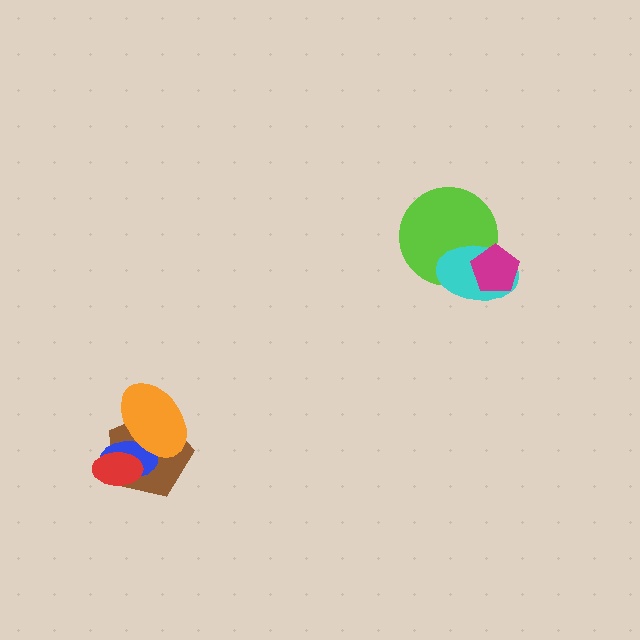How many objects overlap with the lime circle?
2 objects overlap with the lime circle.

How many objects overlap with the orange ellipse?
2 objects overlap with the orange ellipse.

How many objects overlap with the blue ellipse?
3 objects overlap with the blue ellipse.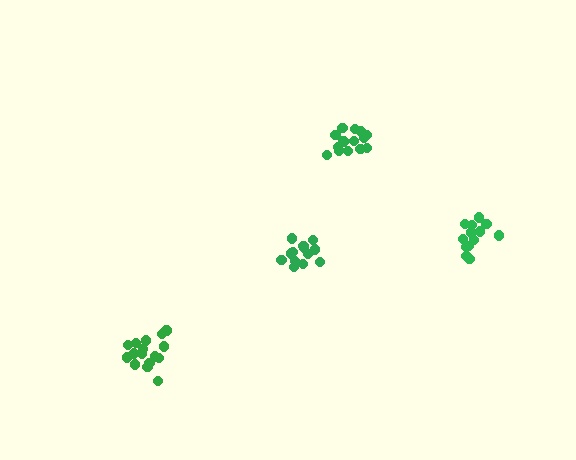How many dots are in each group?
Group 1: 13 dots, Group 2: 13 dots, Group 3: 16 dots, Group 4: 15 dots (57 total).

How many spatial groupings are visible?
There are 4 spatial groupings.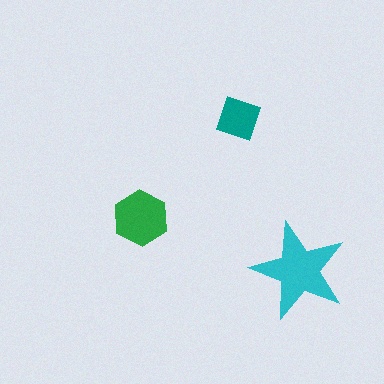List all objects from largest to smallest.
The cyan star, the green hexagon, the teal diamond.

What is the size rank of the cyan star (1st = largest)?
1st.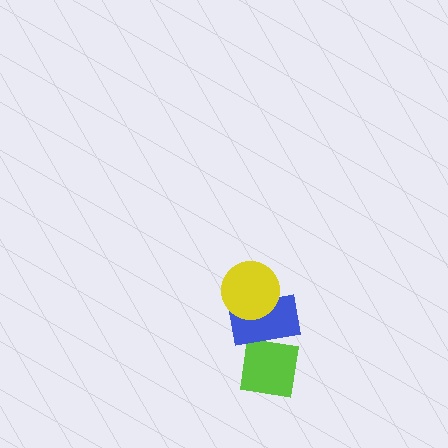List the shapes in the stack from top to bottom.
From top to bottom: the yellow circle, the blue rectangle, the lime square.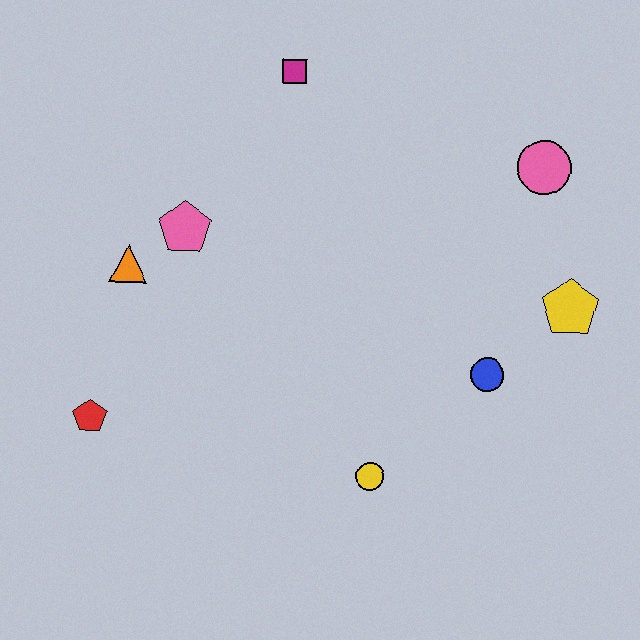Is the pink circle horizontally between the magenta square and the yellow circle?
No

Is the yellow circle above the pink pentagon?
No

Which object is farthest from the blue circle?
The red pentagon is farthest from the blue circle.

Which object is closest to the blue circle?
The yellow pentagon is closest to the blue circle.